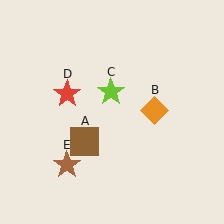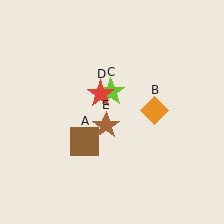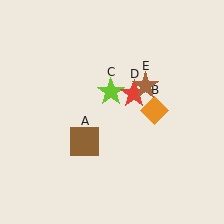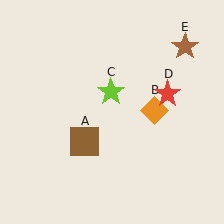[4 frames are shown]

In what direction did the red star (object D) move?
The red star (object D) moved right.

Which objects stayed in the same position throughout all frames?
Brown square (object A) and orange diamond (object B) and lime star (object C) remained stationary.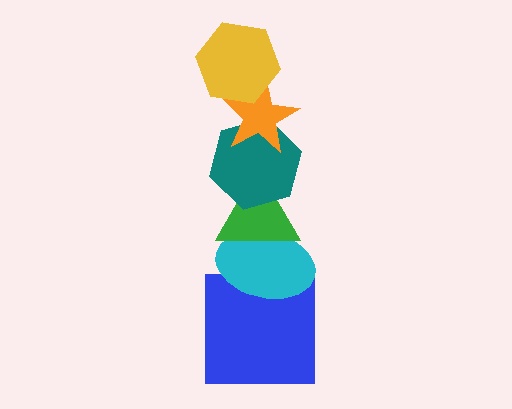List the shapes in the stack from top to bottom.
From top to bottom: the yellow hexagon, the orange star, the teal hexagon, the green triangle, the cyan ellipse, the blue square.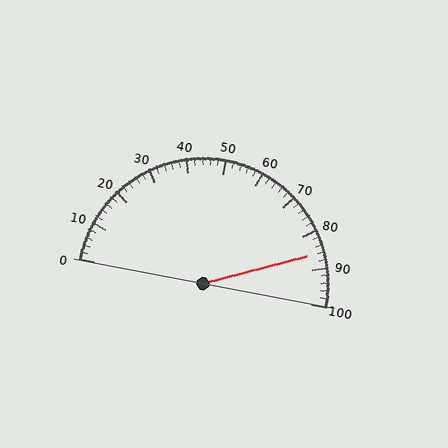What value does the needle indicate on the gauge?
The needle indicates approximately 86.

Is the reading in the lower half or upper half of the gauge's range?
The reading is in the upper half of the range (0 to 100).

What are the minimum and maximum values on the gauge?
The gauge ranges from 0 to 100.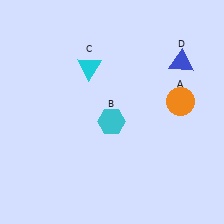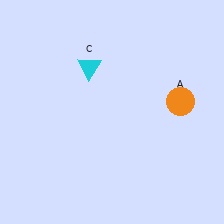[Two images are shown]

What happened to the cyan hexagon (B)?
The cyan hexagon (B) was removed in Image 2. It was in the bottom-left area of Image 1.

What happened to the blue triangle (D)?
The blue triangle (D) was removed in Image 2. It was in the top-right area of Image 1.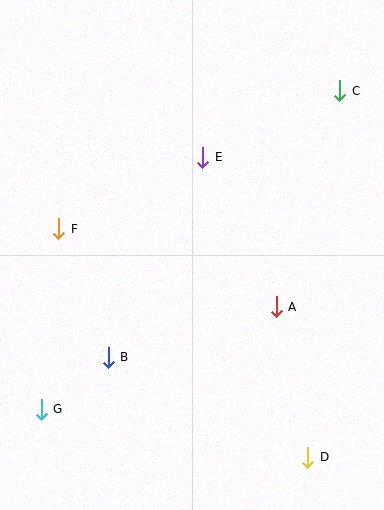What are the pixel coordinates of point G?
Point G is at (41, 409).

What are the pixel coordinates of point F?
Point F is at (59, 229).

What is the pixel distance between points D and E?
The distance between D and E is 318 pixels.